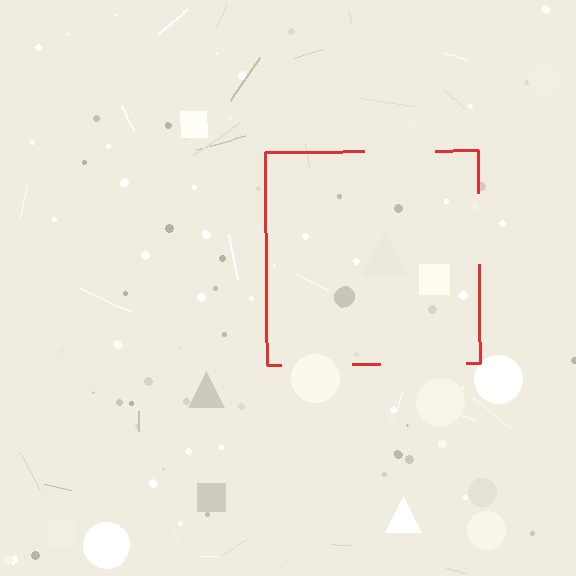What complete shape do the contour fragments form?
The contour fragments form a square.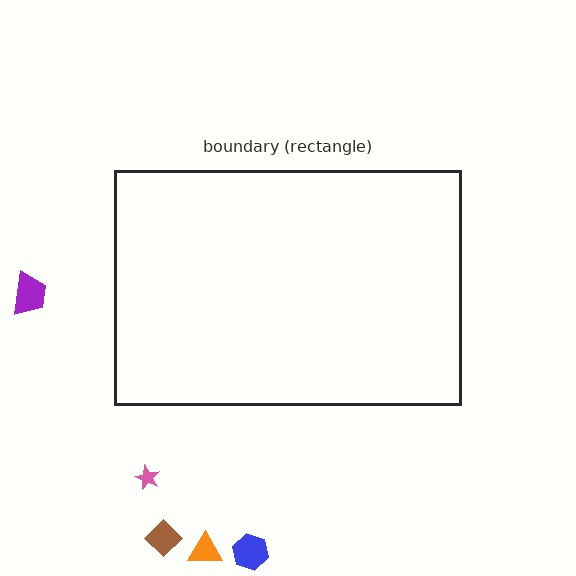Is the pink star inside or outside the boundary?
Outside.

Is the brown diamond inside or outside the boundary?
Outside.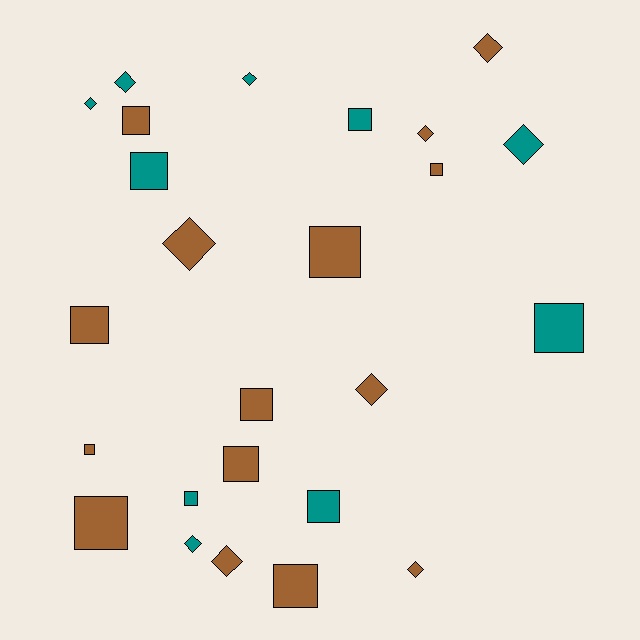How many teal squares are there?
There are 5 teal squares.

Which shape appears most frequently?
Square, with 14 objects.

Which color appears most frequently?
Brown, with 15 objects.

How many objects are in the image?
There are 25 objects.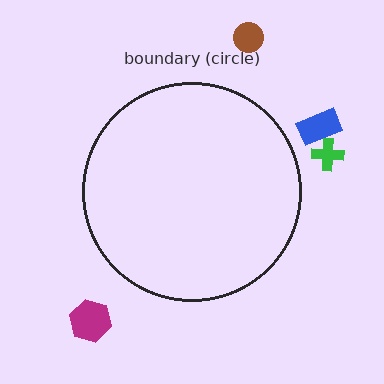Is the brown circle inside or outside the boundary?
Outside.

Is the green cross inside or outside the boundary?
Outside.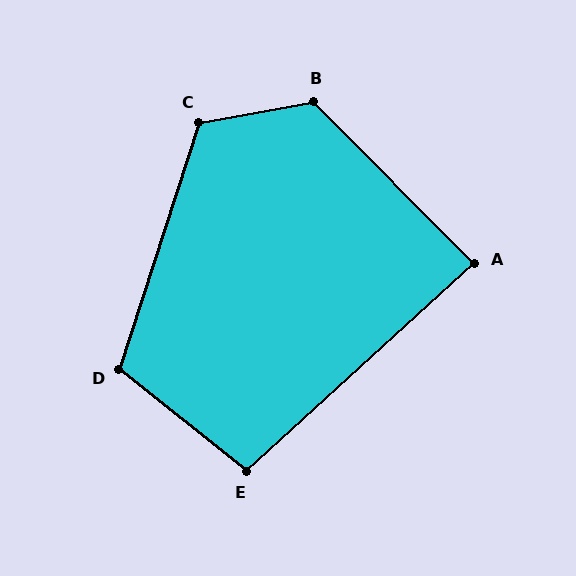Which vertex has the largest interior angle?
B, at approximately 125 degrees.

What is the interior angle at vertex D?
Approximately 111 degrees (obtuse).